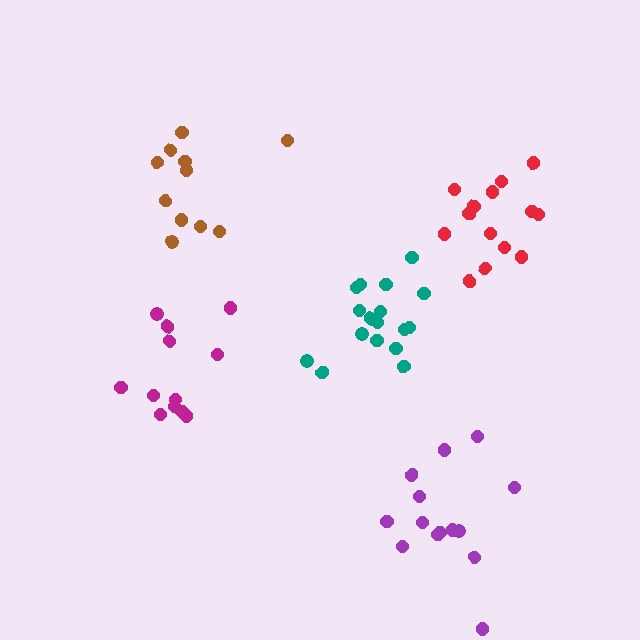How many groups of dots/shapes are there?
There are 5 groups.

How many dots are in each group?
Group 1: 14 dots, Group 2: 11 dots, Group 3: 17 dots, Group 4: 14 dots, Group 5: 12 dots (68 total).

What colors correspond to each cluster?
The clusters are colored: red, brown, teal, purple, magenta.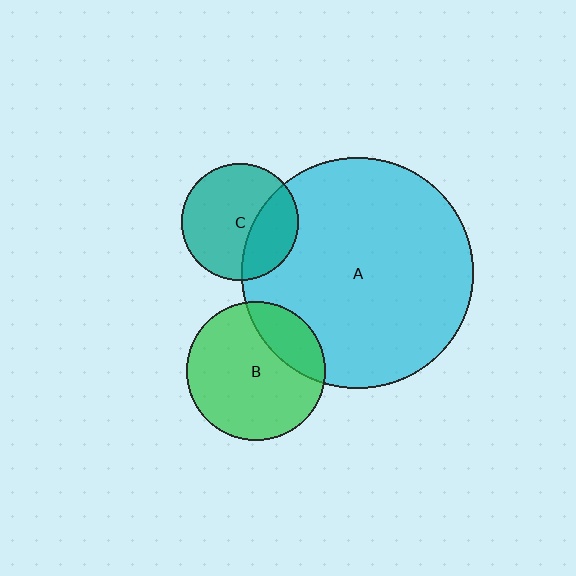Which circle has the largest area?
Circle A (cyan).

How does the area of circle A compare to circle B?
Approximately 2.8 times.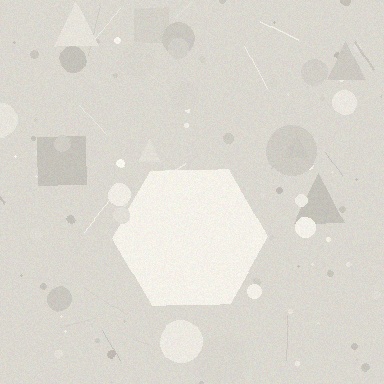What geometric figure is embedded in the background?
A hexagon is embedded in the background.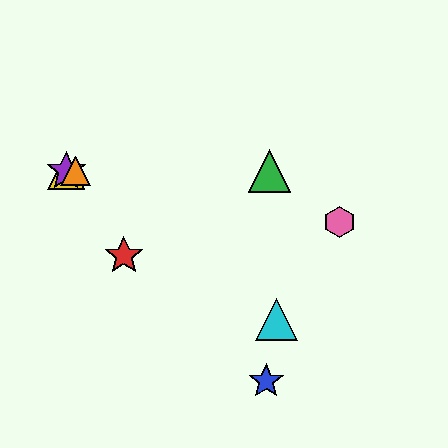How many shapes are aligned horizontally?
4 shapes (the green triangle, the yellow triangle, the purple star, the orange triangle) are aligned horizontally.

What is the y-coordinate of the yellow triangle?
The yellow triangle is at y≈171.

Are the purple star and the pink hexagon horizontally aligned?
No, the purple star is at y≈171 and the pink hexagon is at y≈222.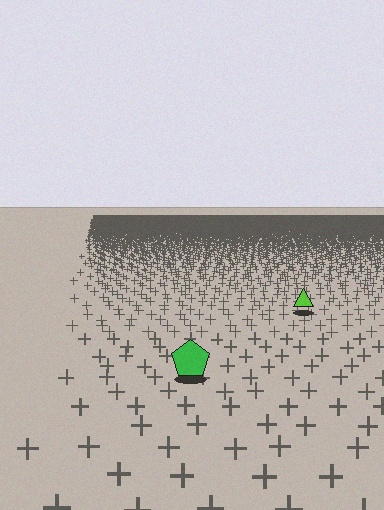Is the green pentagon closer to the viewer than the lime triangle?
Yes. The green pentagon is closer — you can tell from the texture gradient: the ground texture is coarser near it.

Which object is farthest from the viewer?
The lime triangle is farthest from the viewer. It appears smaller and the ground texture around it is denser.